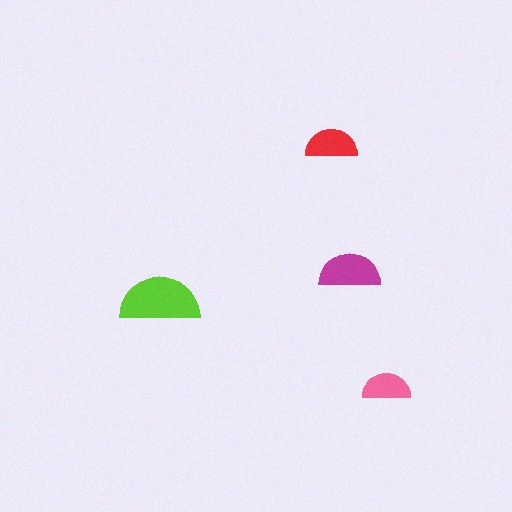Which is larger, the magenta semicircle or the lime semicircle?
The lime one.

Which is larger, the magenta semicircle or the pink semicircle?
The magenta one.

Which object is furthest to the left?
The lime semicircle is leftmost.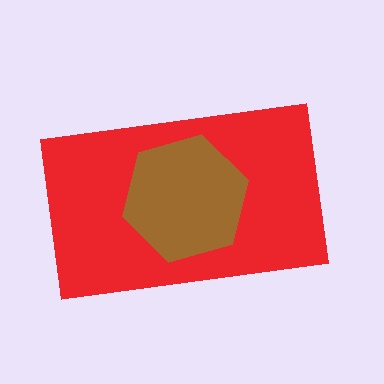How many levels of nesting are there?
2.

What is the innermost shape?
The brown hexagon.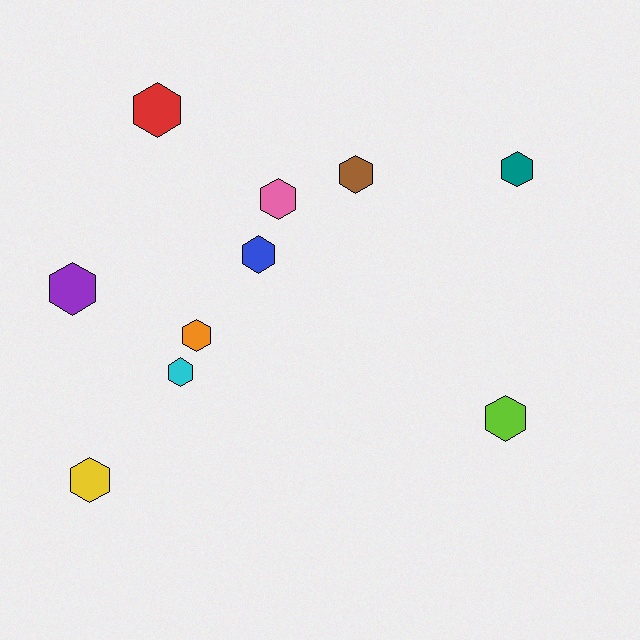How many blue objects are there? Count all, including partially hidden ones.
There is 1 blue object.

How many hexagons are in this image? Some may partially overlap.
There are 10 hexagons.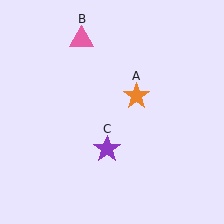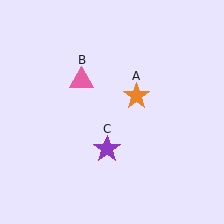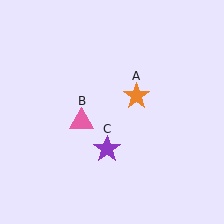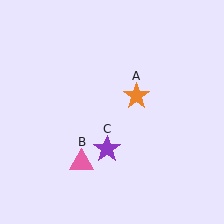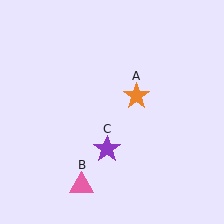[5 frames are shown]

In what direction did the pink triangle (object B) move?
The pink triangle (object B) moved down.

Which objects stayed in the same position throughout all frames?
Orange star (object A) and purple star (object C) remained stationary.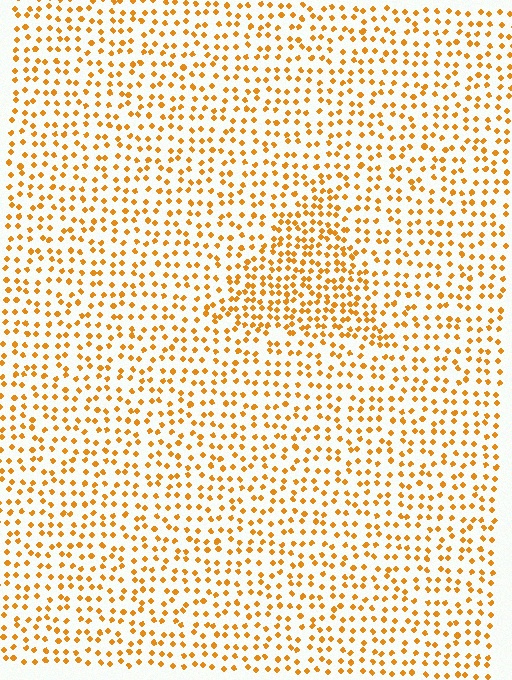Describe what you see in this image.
The image contains small orange elements arranged at two different densities. A triangle-shaped region is visible where the elements are more densely packed than the surrounding area.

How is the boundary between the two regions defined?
The boundary is defined by a change in element density (approximately 1.7x ratio). All elements are the same color, size, and shape.